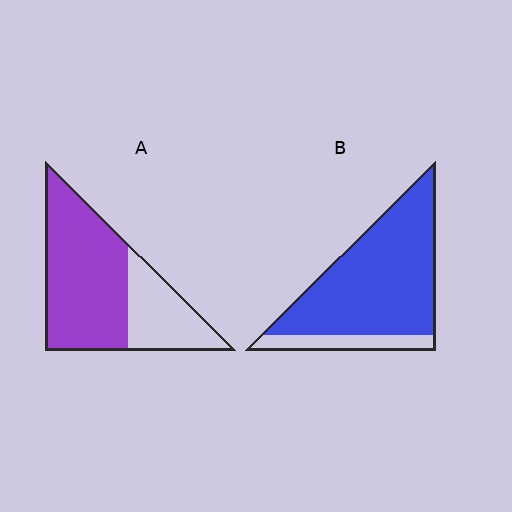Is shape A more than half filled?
Yes.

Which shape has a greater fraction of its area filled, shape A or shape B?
Shape B.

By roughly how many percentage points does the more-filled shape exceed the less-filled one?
By roughly 15 percentage points (B over A).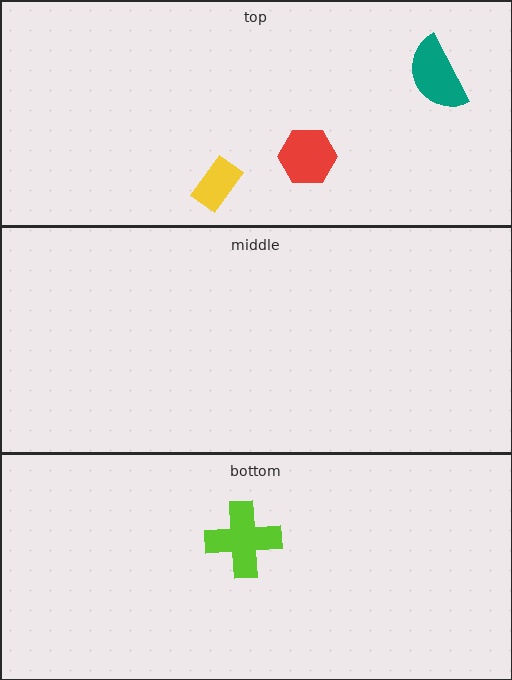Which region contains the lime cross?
The bottom region.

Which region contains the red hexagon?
The top region.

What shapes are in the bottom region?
The lime cross.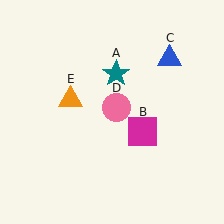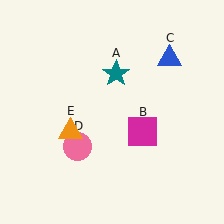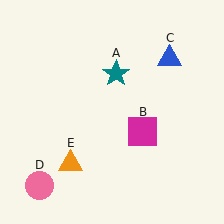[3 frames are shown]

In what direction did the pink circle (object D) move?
The pink circle (object D) moved down and to the left.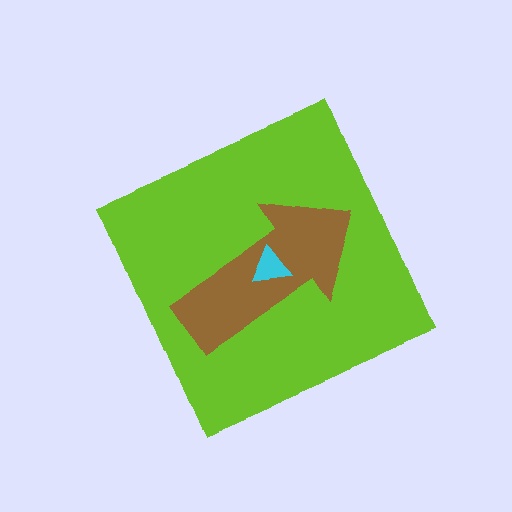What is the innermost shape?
The cyan triangle.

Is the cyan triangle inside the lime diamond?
Yes.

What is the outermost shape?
The lime diamond.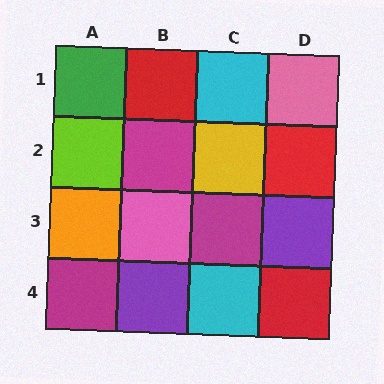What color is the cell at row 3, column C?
Magenta.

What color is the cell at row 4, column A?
Magenta.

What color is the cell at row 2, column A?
Lime.